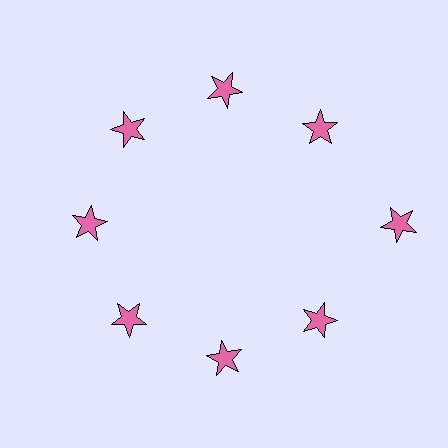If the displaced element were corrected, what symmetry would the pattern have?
It would have 8-fold rotational symmetry — the pattern would map onto itself every 45 degrees.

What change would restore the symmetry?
The symmetry would be restored by moving it inward, back onto the ring so that all 8 stars sit at equal angles and equal distance from the center.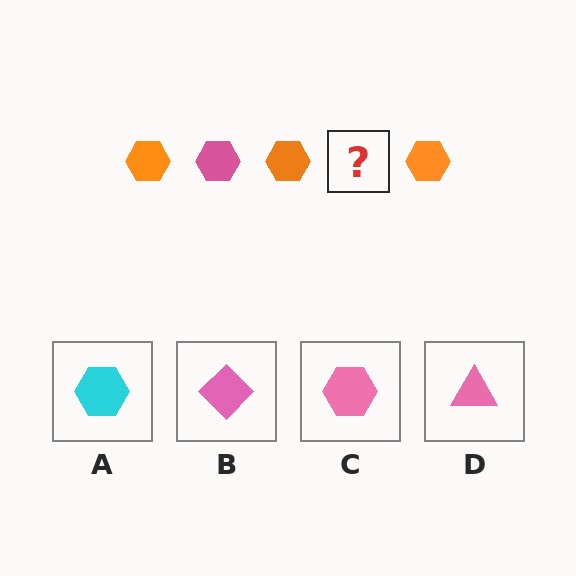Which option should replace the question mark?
Option C.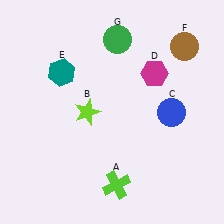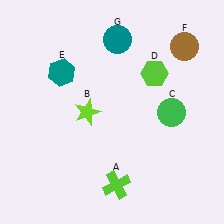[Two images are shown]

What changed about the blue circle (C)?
In Image 1, C is blue. In Image 2, it changed to green.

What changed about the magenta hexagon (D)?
In Image 1, D is magenta. In Image 2, it changed to lime.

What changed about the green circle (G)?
In Image 1, G is green. In Image 2, it changed to teal.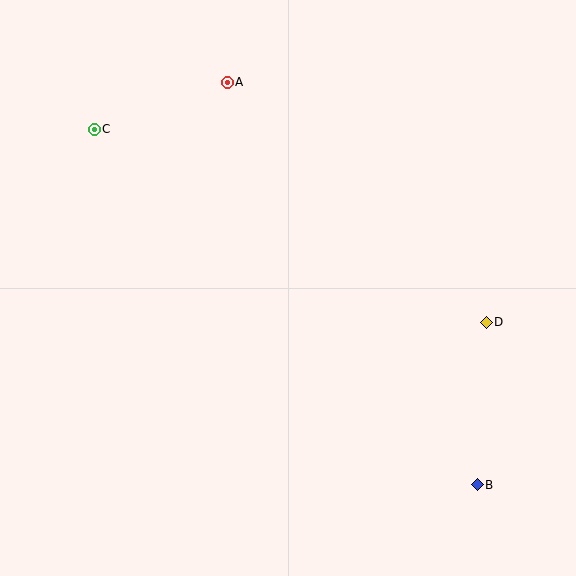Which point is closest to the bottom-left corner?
Point C is closest to the bottom-left corner.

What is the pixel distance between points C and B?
The distance between C and B is 523 pixels.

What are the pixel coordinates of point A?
Point A is at (227, 82).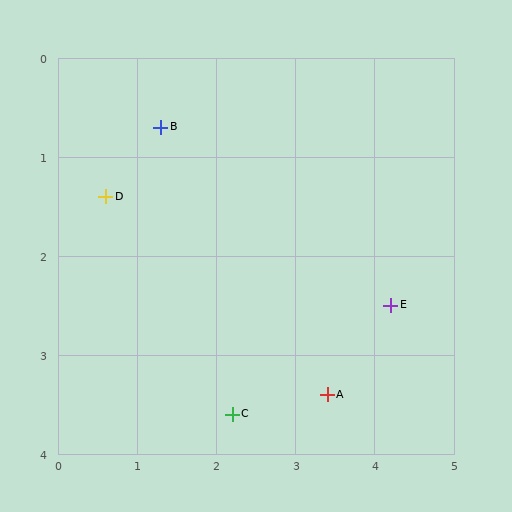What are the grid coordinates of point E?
Point E is at approximately (4.2, 2.5).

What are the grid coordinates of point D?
Point D is at approximately (0.6, 1.4).